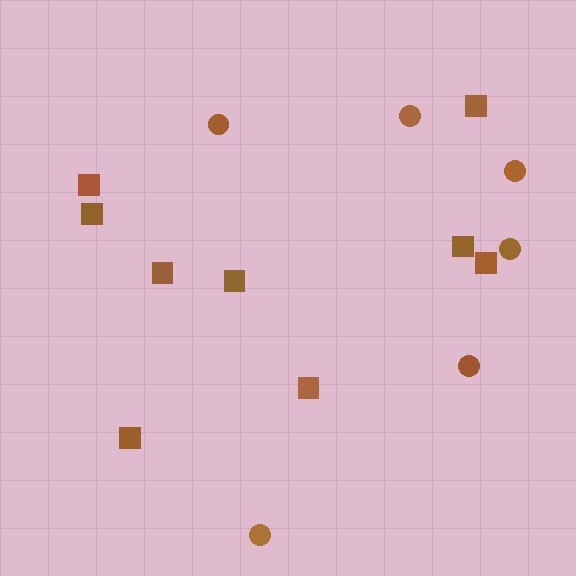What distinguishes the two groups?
There are 2 groups: one group of squares (9) and one group of circles (6).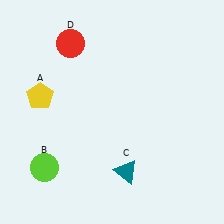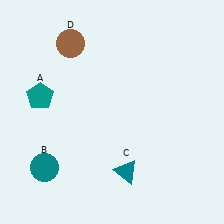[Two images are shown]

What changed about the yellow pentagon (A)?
In Image 1, A is yellow. In Image 2, it changed to teal.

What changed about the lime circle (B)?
In Image 1, B is lime. In Image 2, it changed to teal.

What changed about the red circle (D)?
In Image 1, D is red. In Image 2, it changed to brown.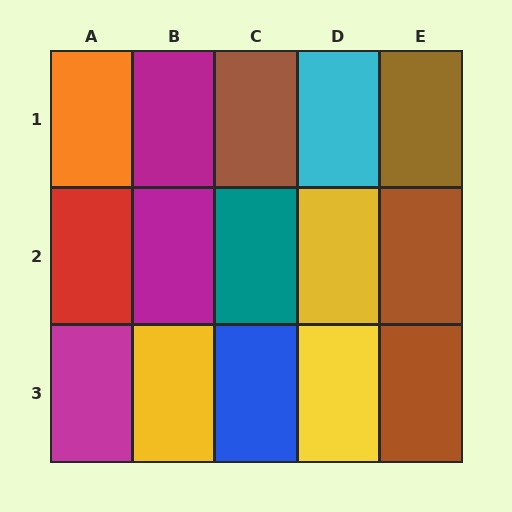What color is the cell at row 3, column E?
Brown.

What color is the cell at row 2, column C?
Teal.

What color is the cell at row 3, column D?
Yellow.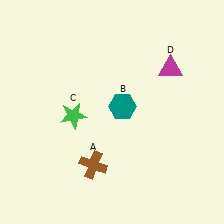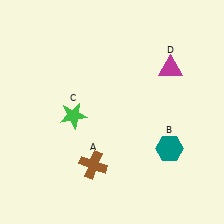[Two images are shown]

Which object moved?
The teal hexagon (B) moved right.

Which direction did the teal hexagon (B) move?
The teal hexagon (B) moved right.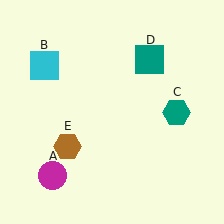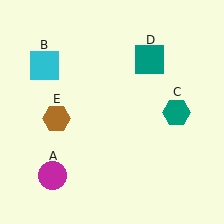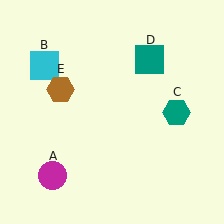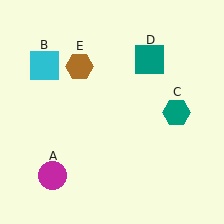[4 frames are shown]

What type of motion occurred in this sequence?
The brown hexagon (object E) rotated clockwise around the center of the scene.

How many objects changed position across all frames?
1 object changed position: brown hexagon (object E).